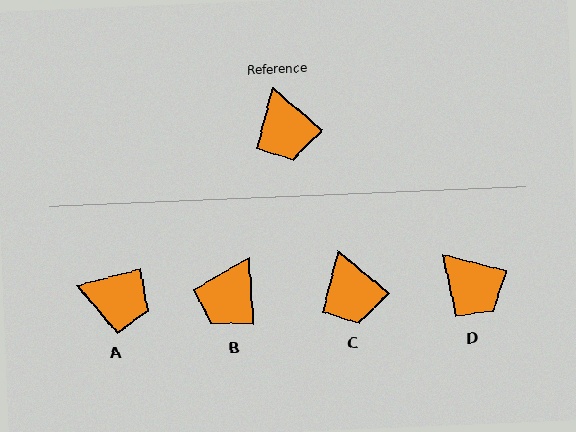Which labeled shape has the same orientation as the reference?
C.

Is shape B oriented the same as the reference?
No, it is off by about 46 degrees.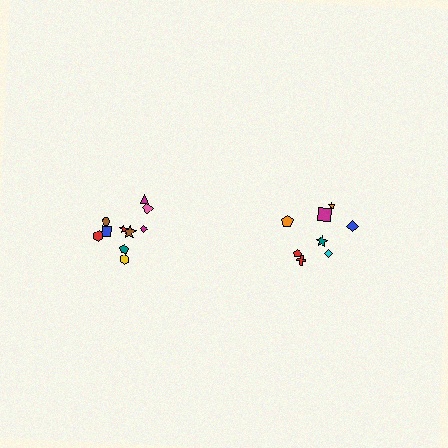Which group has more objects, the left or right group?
The left group.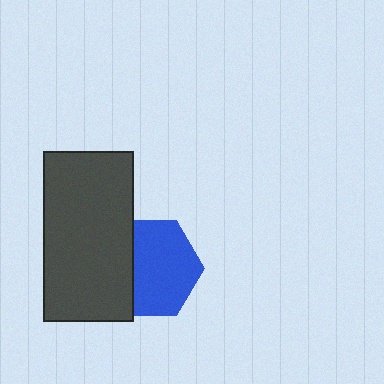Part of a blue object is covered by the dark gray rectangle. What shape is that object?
It is a hexagon.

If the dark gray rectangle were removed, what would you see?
You would see the complete blue hexagon.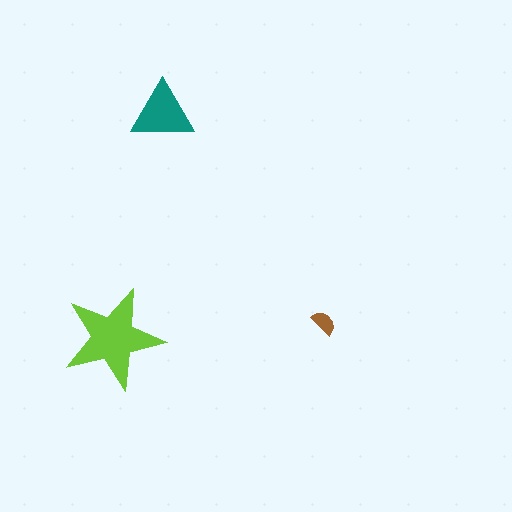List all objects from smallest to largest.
The brown semicircle, the teal triangle, the lime star.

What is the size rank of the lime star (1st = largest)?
1st.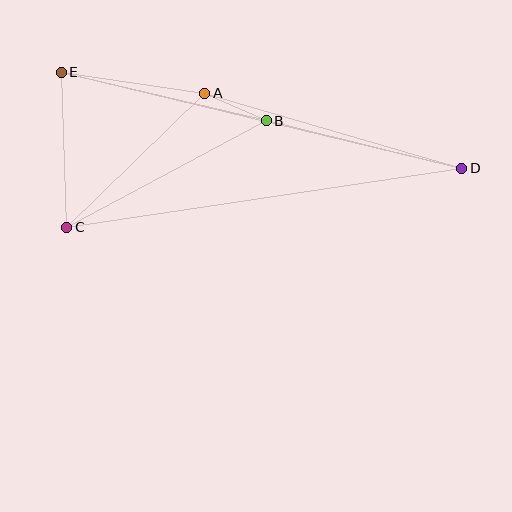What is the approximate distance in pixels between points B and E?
The distance between B and E is approximately 211 pixels.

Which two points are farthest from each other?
Points D and E are farthest from each other.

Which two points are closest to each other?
Points A and B are closest to each other.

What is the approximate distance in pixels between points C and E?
The distance between C and E is approximately 155 pixels.